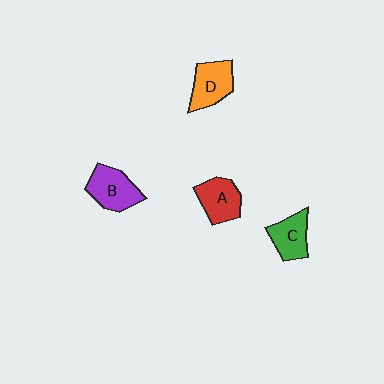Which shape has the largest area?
Shape B (purple).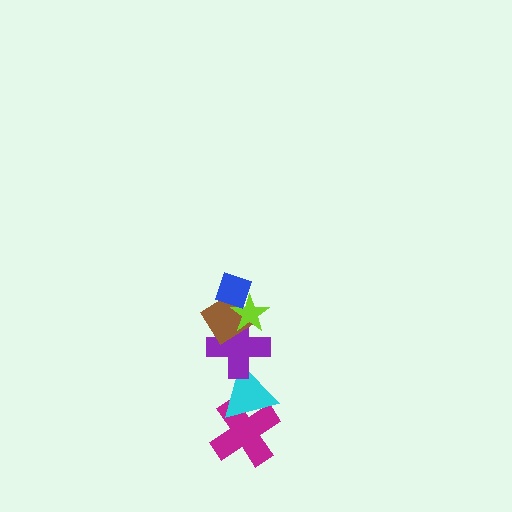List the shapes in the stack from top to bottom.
From top to bottom: the blue diamond, the lime star, the brown diamond, the purple cross, the cyan triangle, the magenta cross.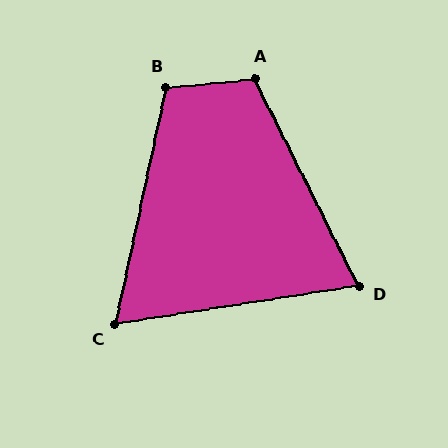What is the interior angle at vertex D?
Approximately 72 degrees (acute).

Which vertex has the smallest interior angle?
C, at approximately 69 degrees.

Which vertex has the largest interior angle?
A, at approximately 111 degrees.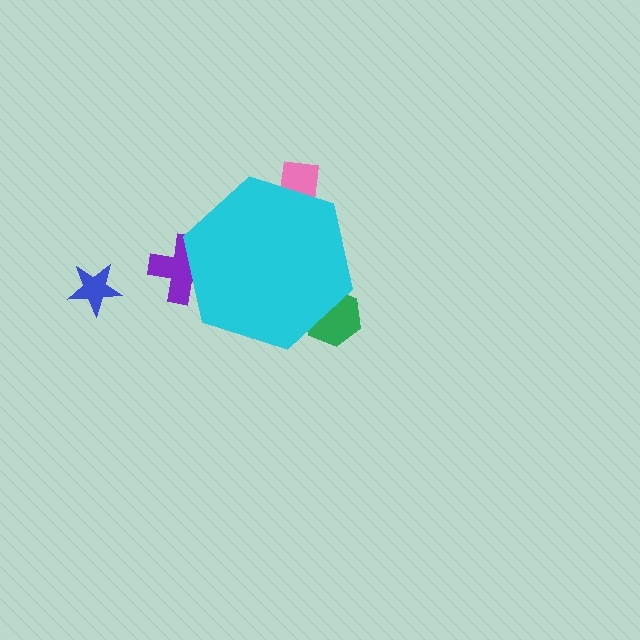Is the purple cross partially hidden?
Yes, the purple cross is partially hidden behind the cyan hexagon.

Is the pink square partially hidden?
Yes, the pink square is partially hidden behind the cyan hexagon.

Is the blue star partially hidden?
No, the blue star is fully visible.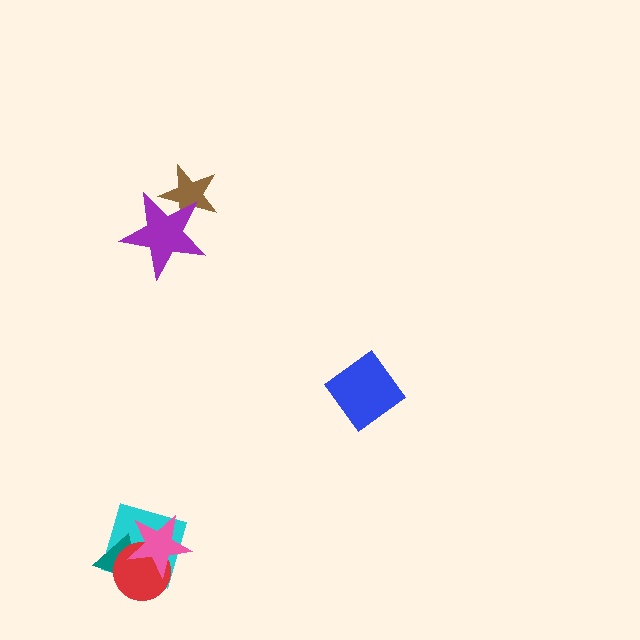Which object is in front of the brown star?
The purple star is in front of the brown star.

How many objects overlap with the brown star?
1 object overlaps with the brown star.